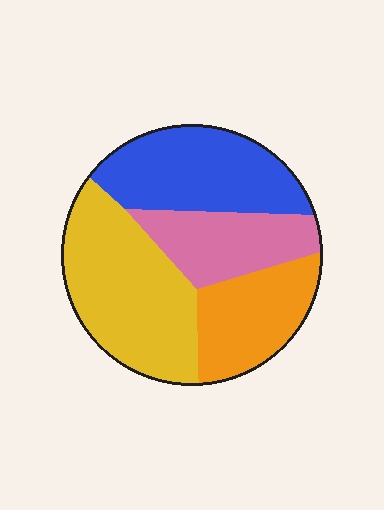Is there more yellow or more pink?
Yellow.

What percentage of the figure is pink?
Pink takes up about one fifth (1/5) of the figure.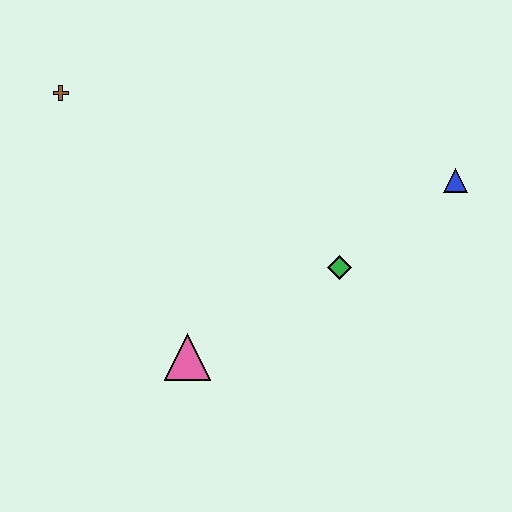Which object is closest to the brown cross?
The pink triangle is closest to the brown cross.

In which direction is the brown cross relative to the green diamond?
The brown cross is to the left of the green diamond.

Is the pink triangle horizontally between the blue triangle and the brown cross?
Yes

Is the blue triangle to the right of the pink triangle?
Yes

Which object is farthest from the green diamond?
The brown cross is farthest from the green diamond.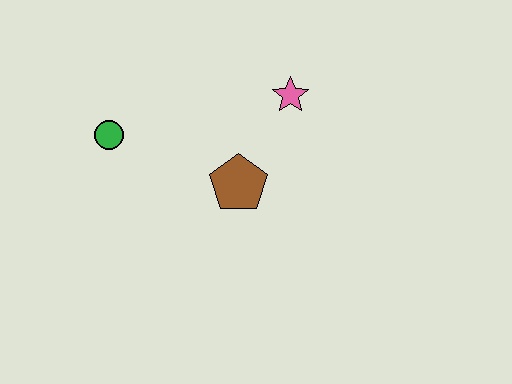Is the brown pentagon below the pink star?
Yes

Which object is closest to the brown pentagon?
The pink star is closest to the brown pentagon.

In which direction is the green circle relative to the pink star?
The green circle is to the left of the pink star.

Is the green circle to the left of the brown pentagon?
Yes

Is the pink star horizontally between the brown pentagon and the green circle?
No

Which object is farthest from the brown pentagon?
The green circle is farthest from the brown pentagon.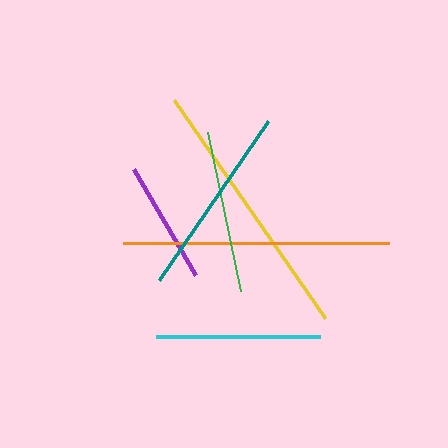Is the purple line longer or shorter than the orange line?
The orange line is longer than the purple line.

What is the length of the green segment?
The green segment is approximately 162 pixels long.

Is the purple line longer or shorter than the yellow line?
The yellow line is longer than the purple line.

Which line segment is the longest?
The orange line is the longest at approximately 265 pixels.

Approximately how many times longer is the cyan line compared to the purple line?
The cyan line is approximately 1.3 times the length of the purple line.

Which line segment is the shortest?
The purple line is the shortest at approximately 123 pixels.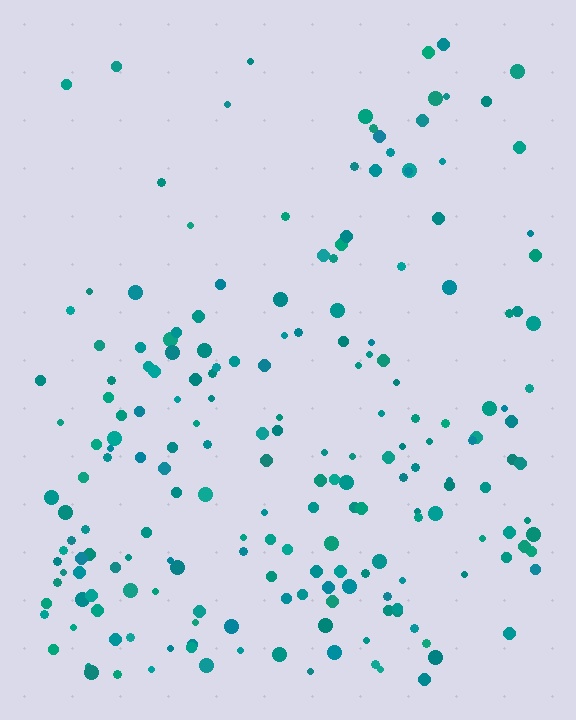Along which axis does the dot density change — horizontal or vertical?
Vertical.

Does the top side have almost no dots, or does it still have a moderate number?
Still a moderate number, just noticeably fewer than the bottom.